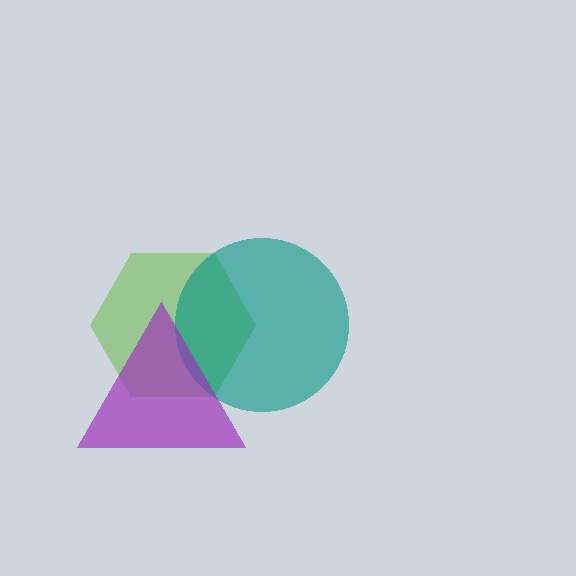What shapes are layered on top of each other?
The layered shapes are: a lime hexagon, a teal circle, a purple triangle.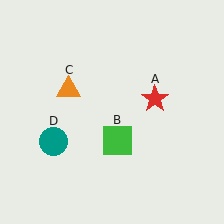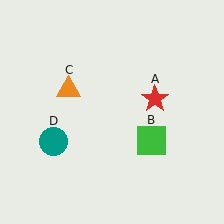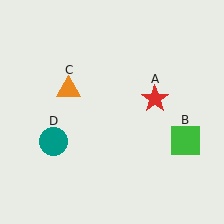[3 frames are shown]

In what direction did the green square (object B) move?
The green square (object B) moved right.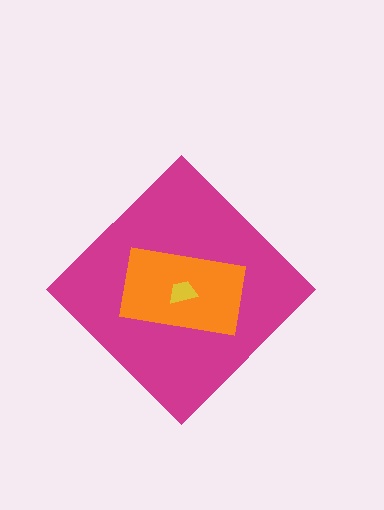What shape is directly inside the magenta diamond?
The orange rectangle.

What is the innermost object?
The yellow trapezoid.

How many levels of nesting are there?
3.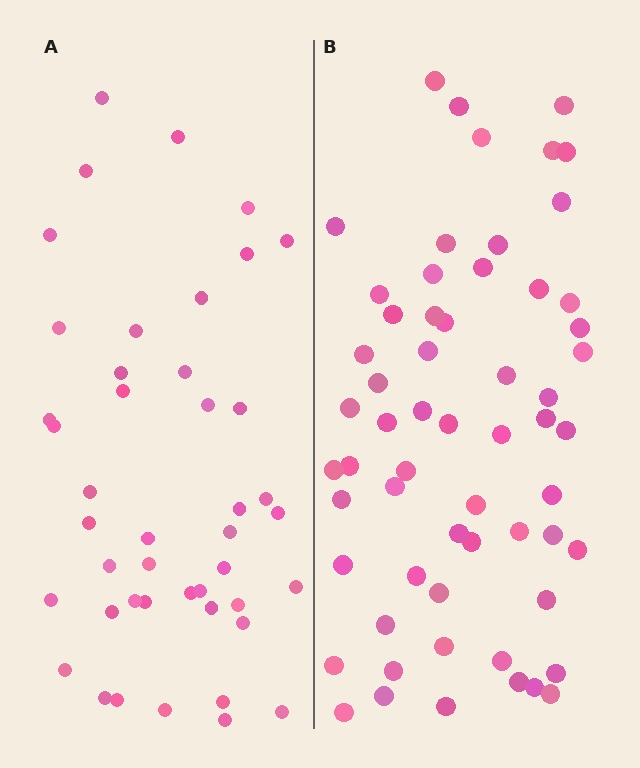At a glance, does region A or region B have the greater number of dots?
Region B (the right region) has more dots.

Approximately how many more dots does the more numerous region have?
Region B has approximately 15 more dots than region A.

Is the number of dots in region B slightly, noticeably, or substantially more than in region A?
Region B has noticeably more, but not dramatically so. The ratio is roughly 1.4 to 1.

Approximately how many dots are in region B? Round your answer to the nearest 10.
About 60 dots.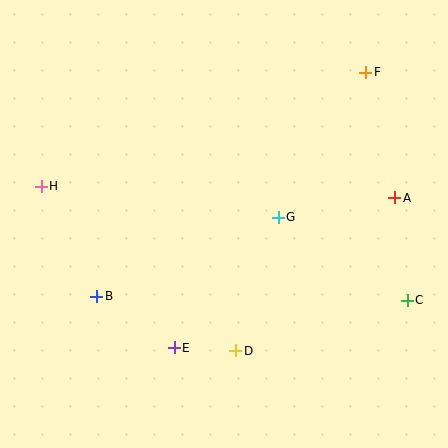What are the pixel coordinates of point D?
Point D is at (236, 351).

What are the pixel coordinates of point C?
Point C is at (407, 300).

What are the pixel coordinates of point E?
Point E is at (174, 348).